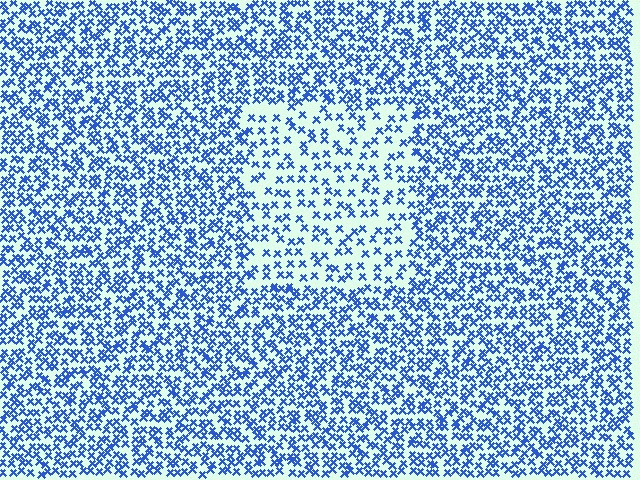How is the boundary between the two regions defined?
The boundary is defined by a change in element density (approximately 2.0x ratio). All elements are the same color, size, and shape.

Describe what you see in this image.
The image contains small blue elements arranged at two different densities. A rectangle-shaped region is visible where the elements are less densely packed than the surrounding area.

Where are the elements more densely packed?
The elements are more densely packed outside the rectangle boundary.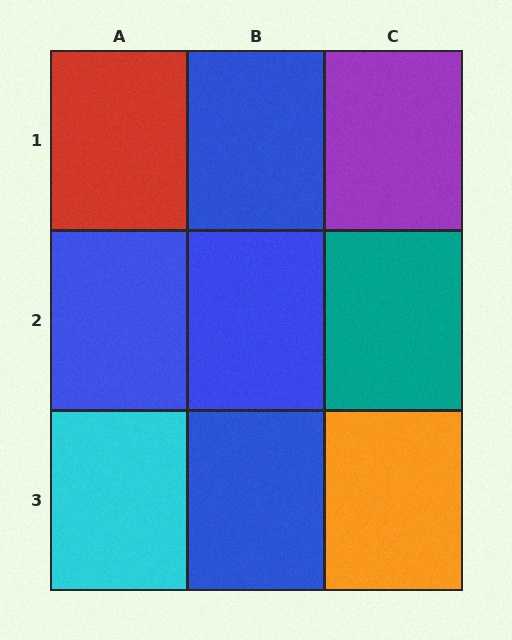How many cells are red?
1 cell is red.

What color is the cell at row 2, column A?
Blue.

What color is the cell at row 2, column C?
Teal.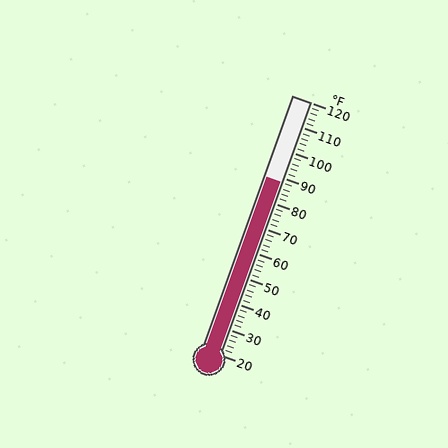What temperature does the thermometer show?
The thermometer shows approximately 88°F.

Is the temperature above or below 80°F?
The temperature is above 80°F.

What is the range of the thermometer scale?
The thermometer scale ranges from 20°F to 120°F.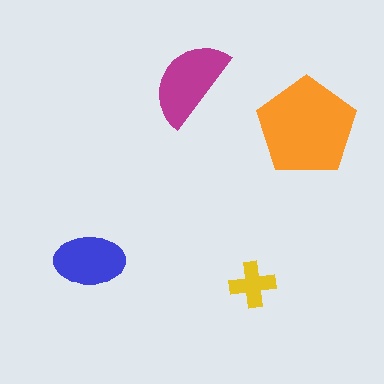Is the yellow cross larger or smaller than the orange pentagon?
Smaller.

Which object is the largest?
The orange pentagon.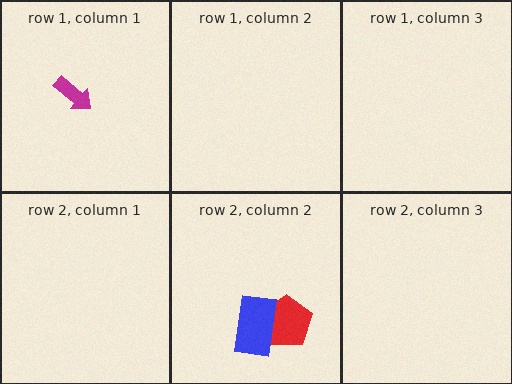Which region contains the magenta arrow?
The row 1, column 1 region.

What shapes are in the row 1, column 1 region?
The magenta arrow.